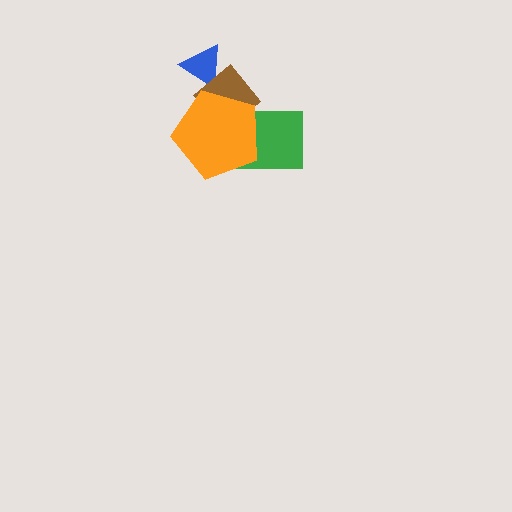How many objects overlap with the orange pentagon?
2 objects overlap with the orange pentagon.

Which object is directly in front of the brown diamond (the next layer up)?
The green rectangle is directly in front of the brown diamond.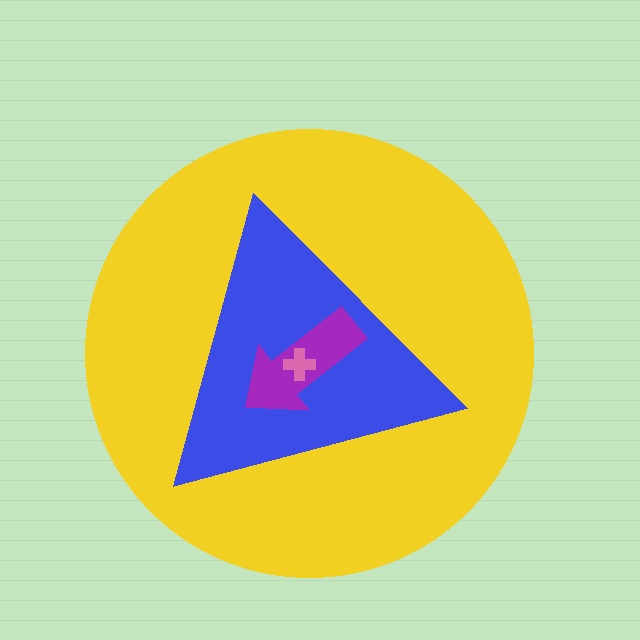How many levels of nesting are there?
4.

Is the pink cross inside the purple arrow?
Yes.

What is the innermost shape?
The pink cross.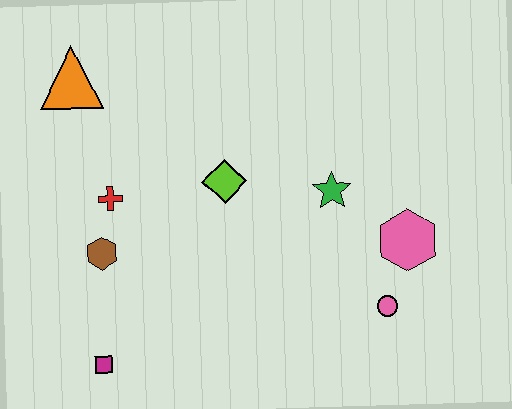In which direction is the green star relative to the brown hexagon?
The green star is to the right of the brown hexagon.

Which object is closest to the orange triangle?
The red cross is closest to the orange triangle.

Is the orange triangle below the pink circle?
No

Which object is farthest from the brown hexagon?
The pink hexagon is farthest from the brown hexagon.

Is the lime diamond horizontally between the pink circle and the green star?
No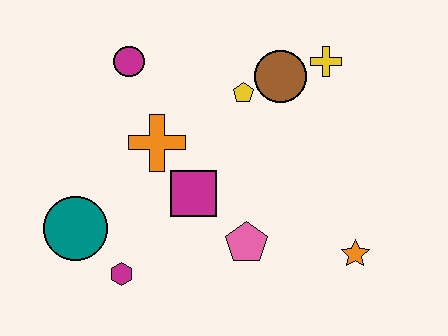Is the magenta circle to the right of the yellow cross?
No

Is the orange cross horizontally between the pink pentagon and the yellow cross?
No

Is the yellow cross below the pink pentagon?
No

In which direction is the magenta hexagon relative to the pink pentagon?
The magenta hexagon is to the left of the pink pentagon.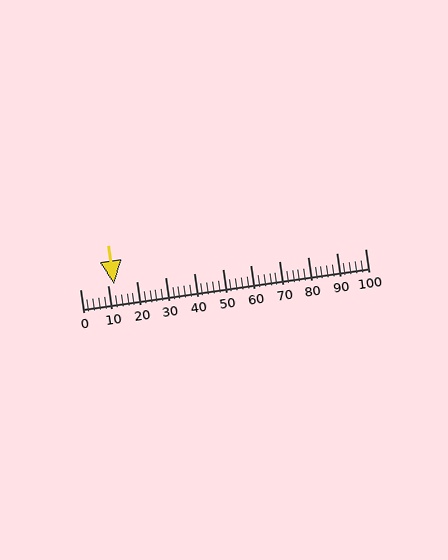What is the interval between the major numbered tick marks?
The major tick marks are spaced 10 units apart.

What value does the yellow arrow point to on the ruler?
The yellow arrow points to approximately 12.